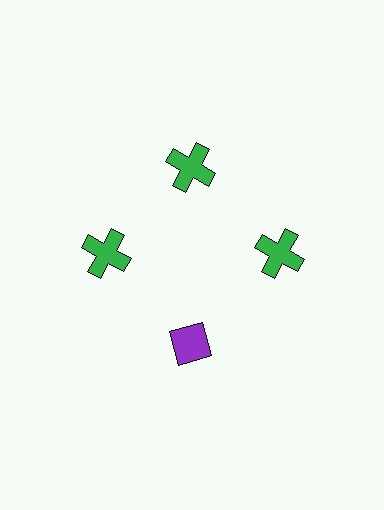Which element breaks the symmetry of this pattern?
The purple diamond at roughly the 6 o'clock position breaks the symmetry. All other shapes are green crosses.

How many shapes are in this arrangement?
There are 4 shapes arranged in a ring pattern.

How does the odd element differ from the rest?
It differs in both color (purple instead of green) and shape (diamond instead of cross).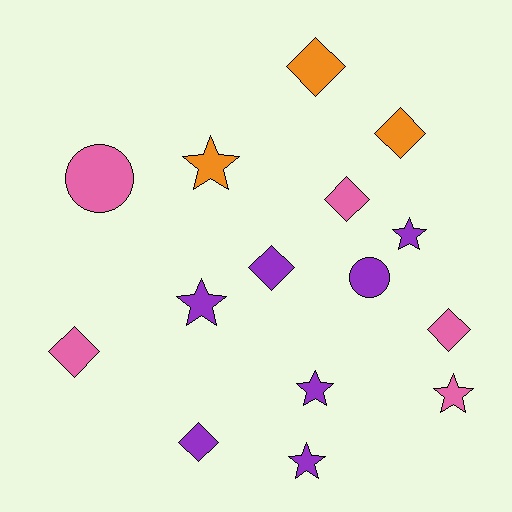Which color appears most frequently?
Purple, with 7 objects.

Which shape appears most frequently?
Diamond, with 7 objects.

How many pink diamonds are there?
There are 3 pink diamonds.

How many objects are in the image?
There are 15 objects.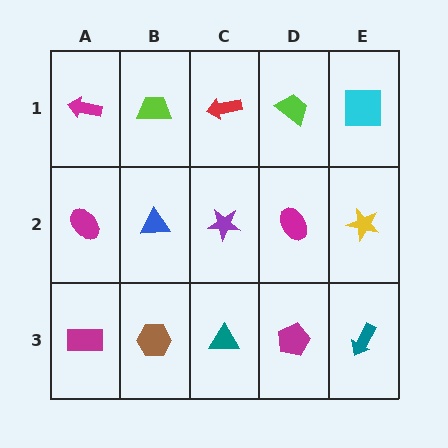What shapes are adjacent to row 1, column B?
A blue triangle (row 2, column B), a magenta arrow (row 1, column A), a red arrow (row 1, column C).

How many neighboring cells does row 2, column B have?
4.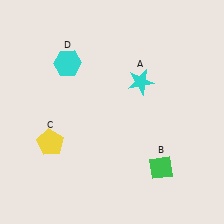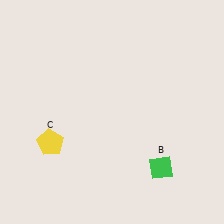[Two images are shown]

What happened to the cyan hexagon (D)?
The cyan hexagon (D) was removed in Image 2. It was in the top-left area of Image 1.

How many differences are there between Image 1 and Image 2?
There are 2 differences between the two images.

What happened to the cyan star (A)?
The cyan star (A) was removed in Image 2. It was in the top-right area of Image 1.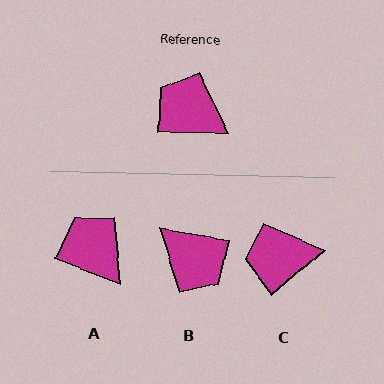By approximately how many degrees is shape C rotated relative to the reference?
Approximately 40 degrees counter-clockwise.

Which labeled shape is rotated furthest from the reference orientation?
B, about 170 degrees away.